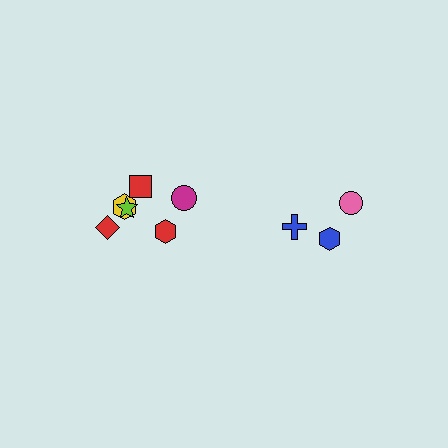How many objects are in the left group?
There are 6 objects.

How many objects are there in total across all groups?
There are 9 objects.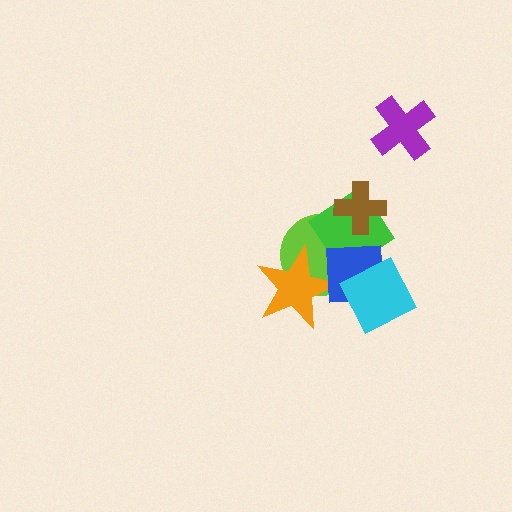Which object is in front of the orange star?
The blue square is in front of the orange star.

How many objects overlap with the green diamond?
3 objects overlap with the green diamond.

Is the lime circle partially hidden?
Yes, it is partially covered by another shape.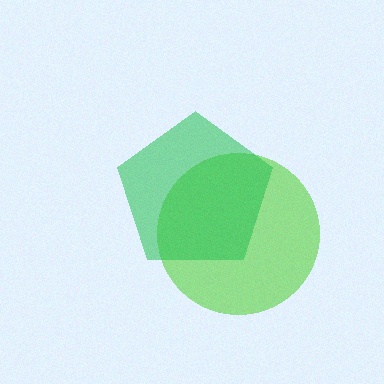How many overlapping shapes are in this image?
There are 2 overlapping shapes in the image.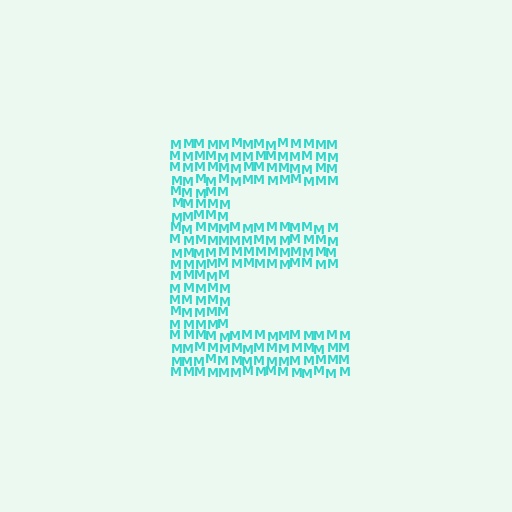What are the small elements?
The small elements are letter M's.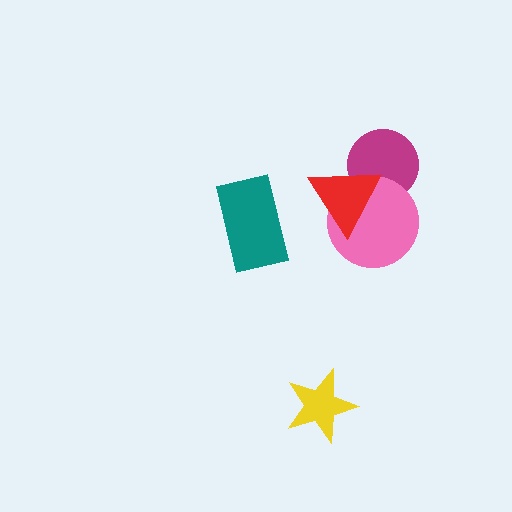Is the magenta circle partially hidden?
Yes, it is partially covered by another shape.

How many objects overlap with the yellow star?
0 objects overlap with the yellow star.